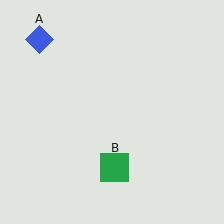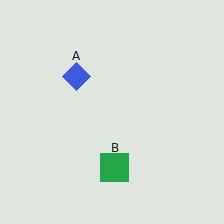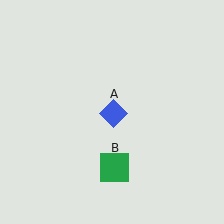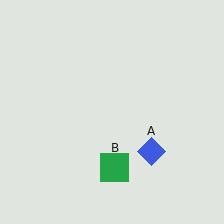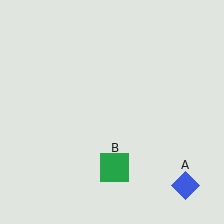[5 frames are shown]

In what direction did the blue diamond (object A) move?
The blue diamond (object A) moved down and to the right.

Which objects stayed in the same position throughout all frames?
Green square (object B) remained stationary.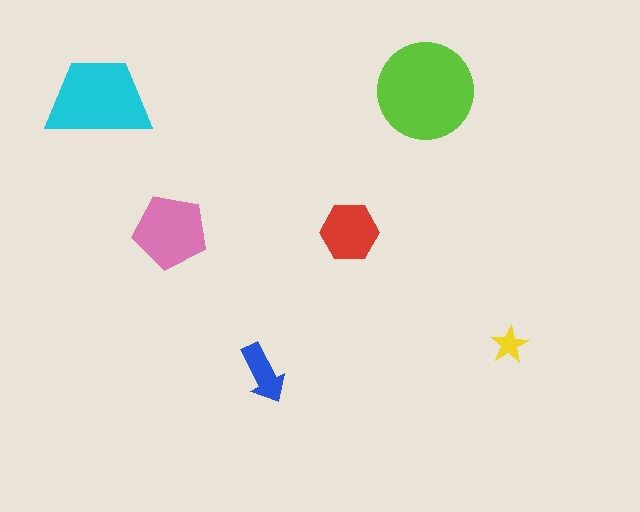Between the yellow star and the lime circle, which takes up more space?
The lime circle.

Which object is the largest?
The lime circle.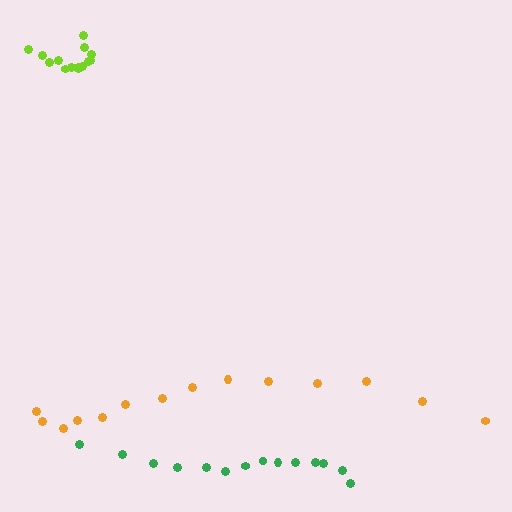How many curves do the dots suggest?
There are 3 distinct paths.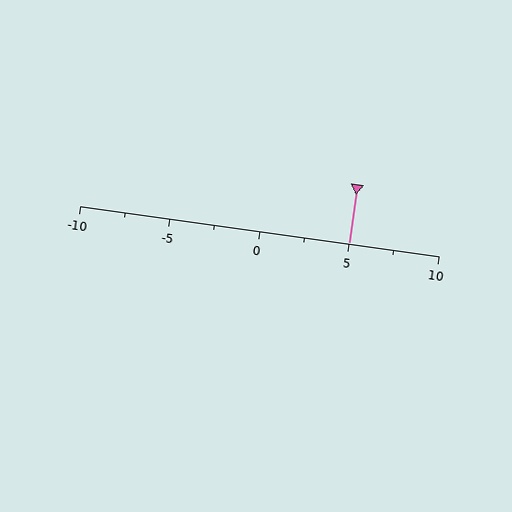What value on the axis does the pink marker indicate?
The marker indicates approximately 5.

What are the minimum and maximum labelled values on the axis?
The axis runs from -10 to 10.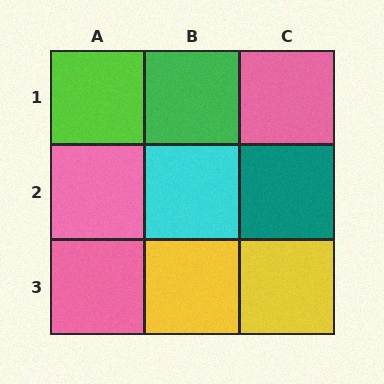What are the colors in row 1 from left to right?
Lime, green, pink.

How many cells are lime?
1 cell is lime.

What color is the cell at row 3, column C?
Yellow.